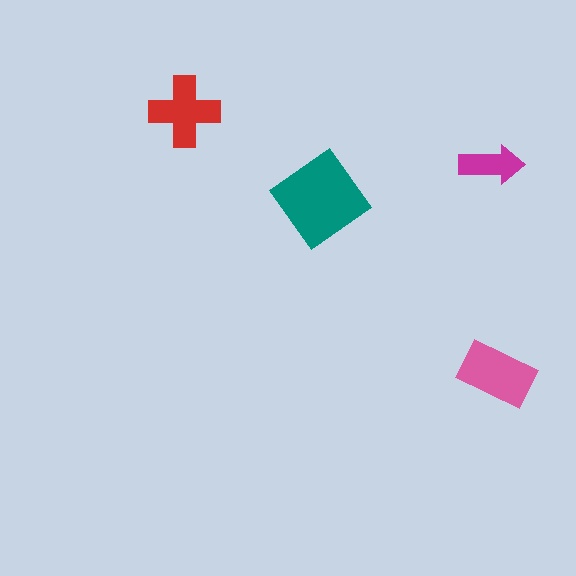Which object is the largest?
The teal diamond.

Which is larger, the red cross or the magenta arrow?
The red cross.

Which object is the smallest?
The magenta arrow.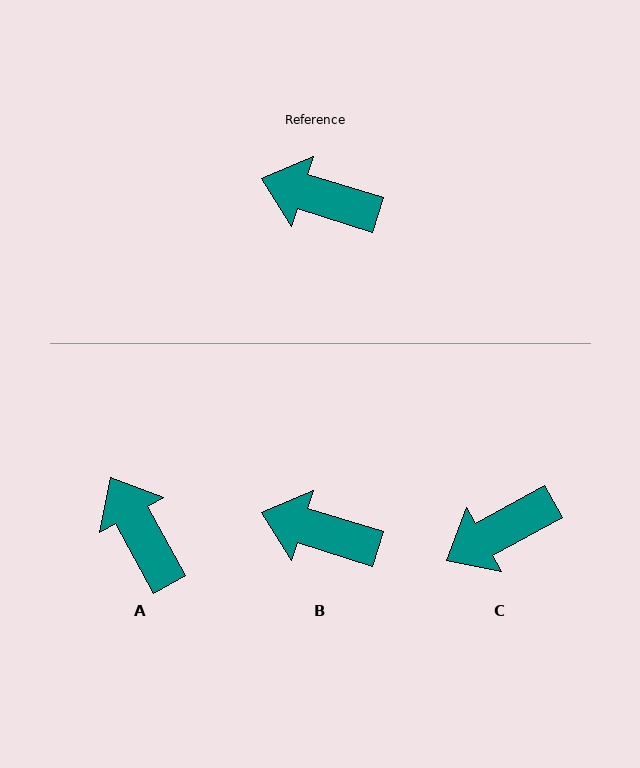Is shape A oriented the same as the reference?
No, it is off by about 44 degrees.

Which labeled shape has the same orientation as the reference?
B.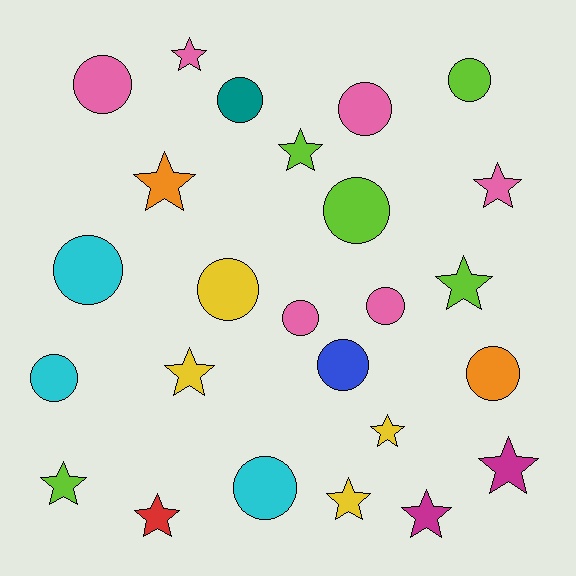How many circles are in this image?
There are 13 circles.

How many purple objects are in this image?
There are no purple objects.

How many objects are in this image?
There are 25 objects.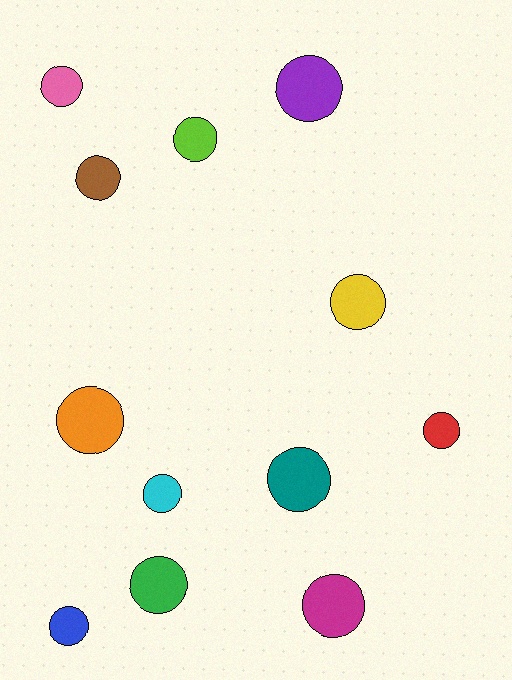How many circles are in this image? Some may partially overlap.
There are 12 circles.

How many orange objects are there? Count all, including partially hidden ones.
There is 1 orange object.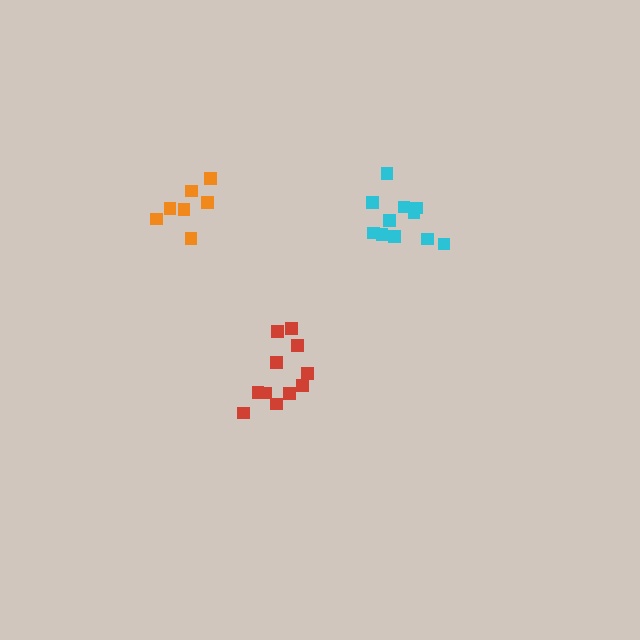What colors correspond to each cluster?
The clusters are colored: cyan, red, orange.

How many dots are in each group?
Group 1: 11 dots, Group 2: 11 dots, Group 3: 7 dots (29 total).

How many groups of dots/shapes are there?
There are 3 groups.